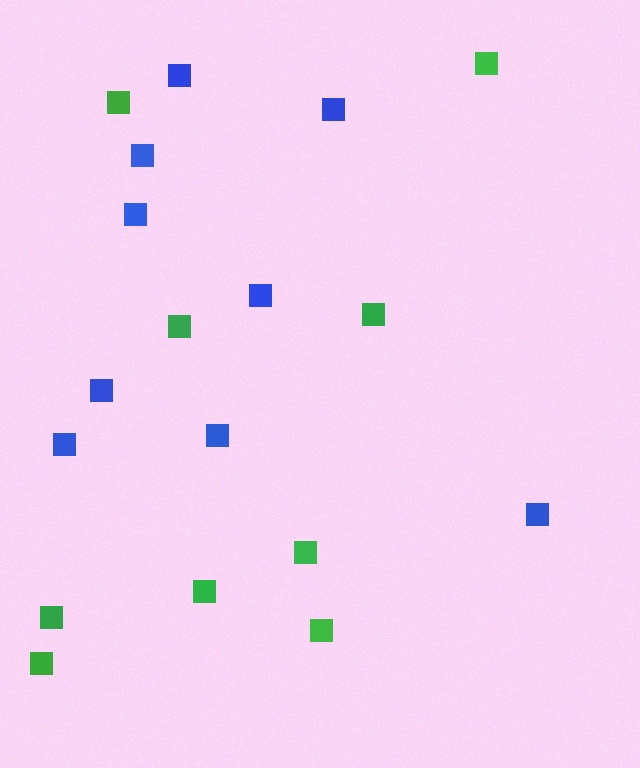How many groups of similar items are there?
There are 2 groups: one group of green squares (9) and one group of blue squares (9).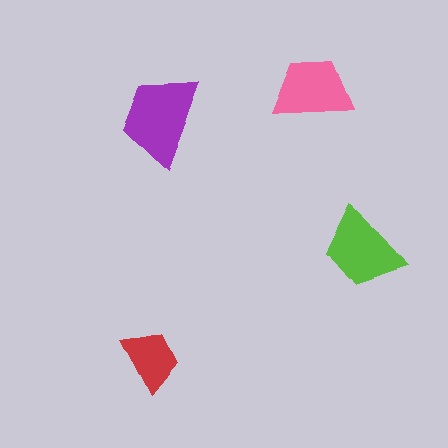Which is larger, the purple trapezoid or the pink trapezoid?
The purple one.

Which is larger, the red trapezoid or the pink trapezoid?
The pink one.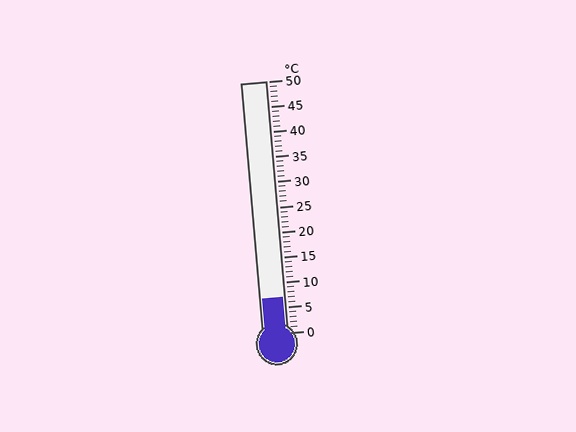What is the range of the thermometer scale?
The thermometer scale ranges from 0°C to 50°C.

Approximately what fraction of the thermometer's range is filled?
The thermometer is filled to approximately 15% of its range.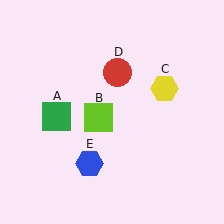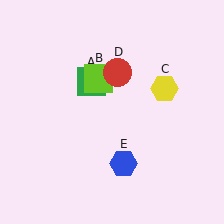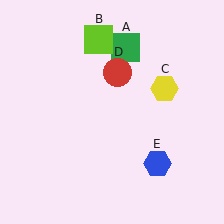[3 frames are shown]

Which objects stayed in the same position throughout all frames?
Yellow hexagon (object C) and red circle (object D) remained stationary.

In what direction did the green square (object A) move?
The green square (object A) moved up and to the right.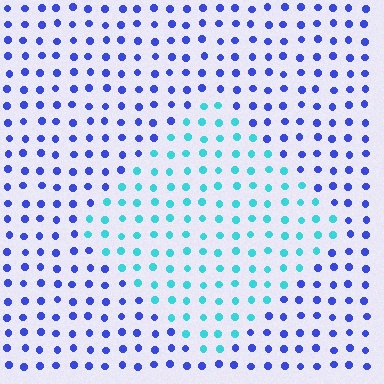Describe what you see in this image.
The image is filled with small blue elements in a uniform arrangement. A diamond-shaped region is visible where the elements are tinted to a slightly different hue, forming a subtle color boundary.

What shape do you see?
I see a diamond.